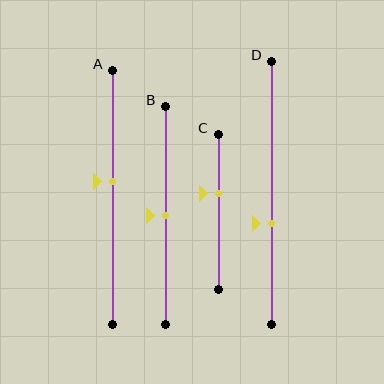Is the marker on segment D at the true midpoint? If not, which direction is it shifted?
No, the marker on segment D is shifted downward by about 12% of the segment length.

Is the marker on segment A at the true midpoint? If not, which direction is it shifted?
No, the marker on segment A is shifted upward by about 6% of the segment length.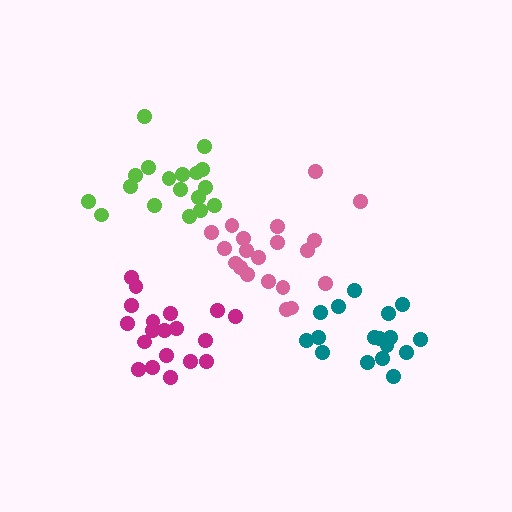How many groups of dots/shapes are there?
There are 4 groups.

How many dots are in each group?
Group 1: 20 dots, Group 2: 19 dots, Group 3: 17 dots, Group 4: 18 dots (74 total).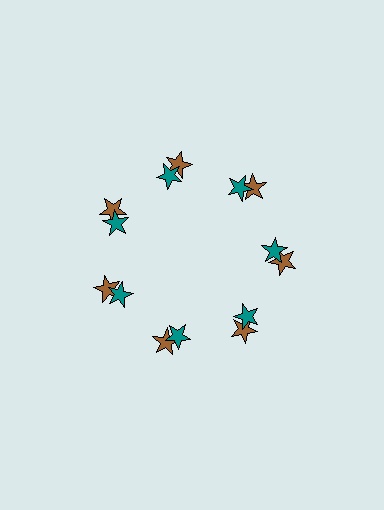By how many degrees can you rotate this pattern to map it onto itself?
The pattern maps onto itself every 51 degrees of rotation.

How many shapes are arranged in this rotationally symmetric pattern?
There are 14 shapes, arranged in 7 groups of 2.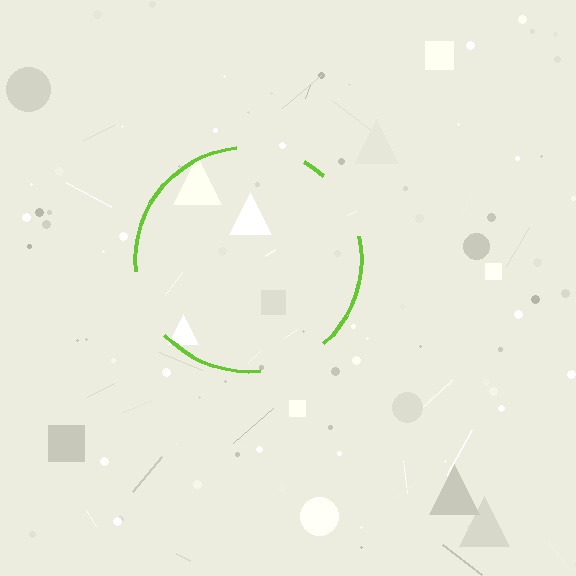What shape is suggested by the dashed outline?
The dashed outline suggests a circle.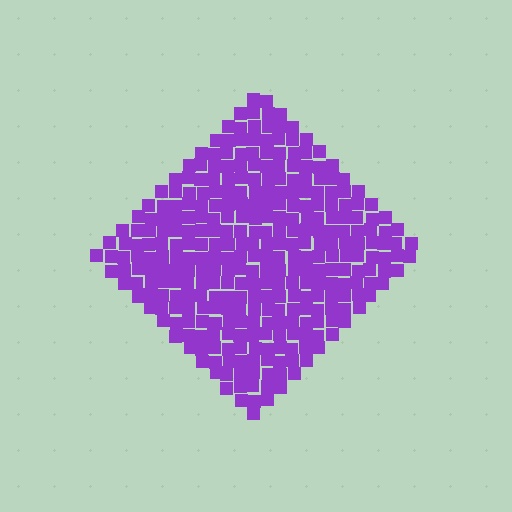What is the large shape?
The large shape is a diamond.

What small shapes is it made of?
It is made of small squares.